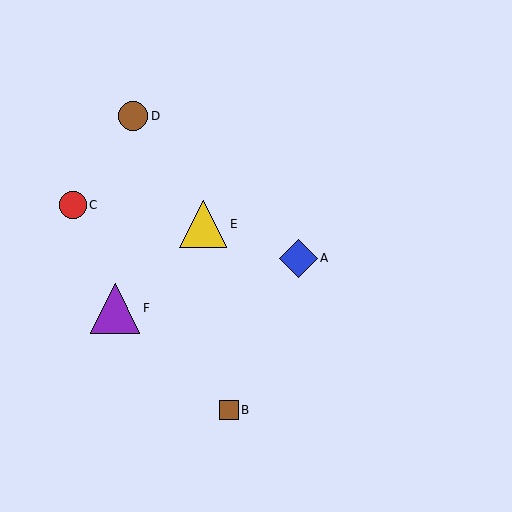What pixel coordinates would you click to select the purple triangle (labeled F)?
Click at (115, 309) to select the purple triangle F.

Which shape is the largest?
The purple triangle (labeled F) is the largest.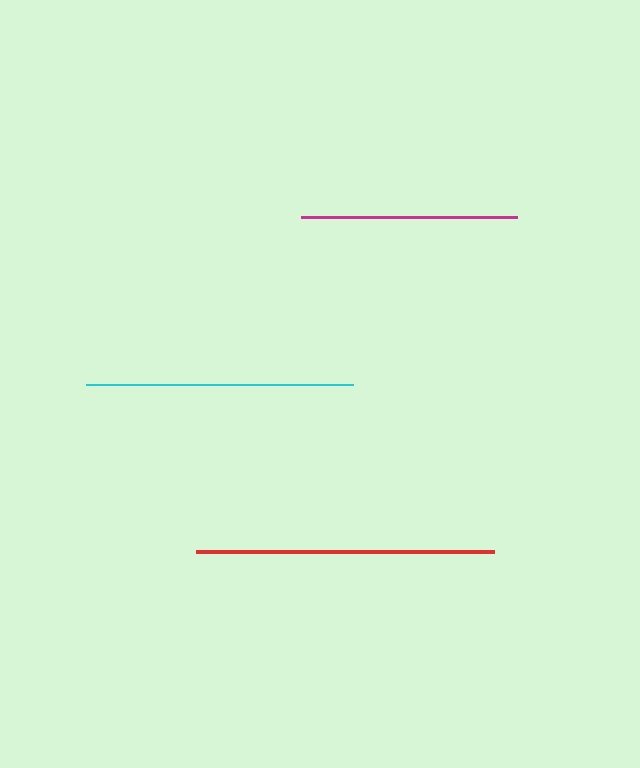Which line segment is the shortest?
The magenta line is the shortest at approximately 217 pixels.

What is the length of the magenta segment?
The magenta segment is approximately 217 pixels long.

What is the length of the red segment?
The red segment is approximately 298 pixels long.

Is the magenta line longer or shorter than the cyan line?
The cyan line is longer than the magenta line.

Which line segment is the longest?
The red line is the longest at approximately 298 pixels.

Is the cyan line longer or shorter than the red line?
The red line is longer than the cyan line.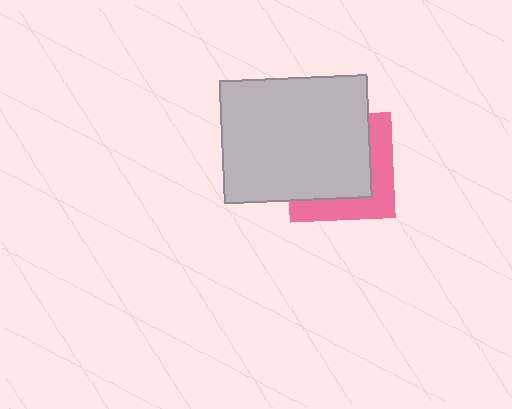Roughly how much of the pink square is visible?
A small part of it is visible (roughly 36%).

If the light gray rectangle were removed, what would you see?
You would see the complete pink square.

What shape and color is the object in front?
The object in front is a light gray rectangle.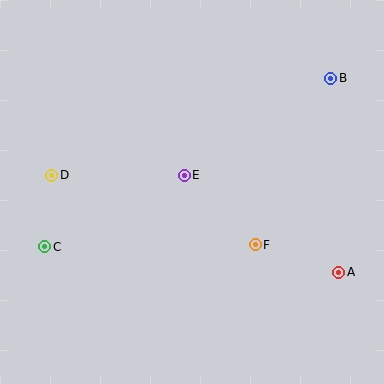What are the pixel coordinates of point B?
Point B is at (331, 78).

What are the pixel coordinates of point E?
Point E is at (184, 175).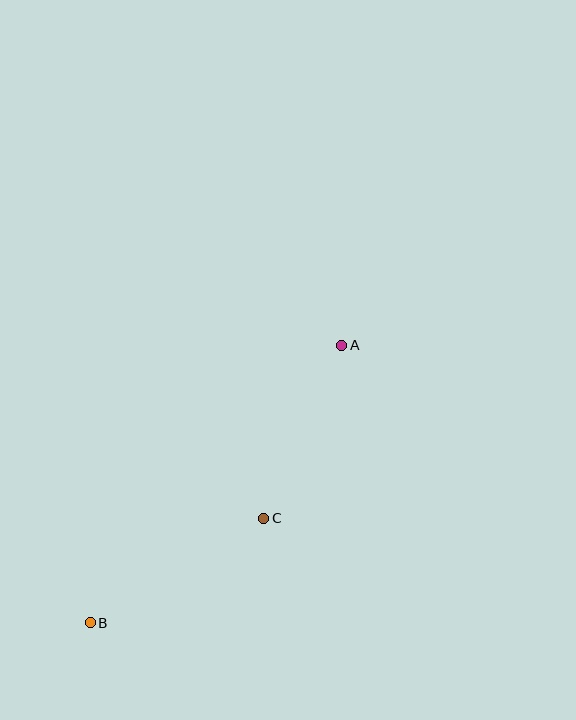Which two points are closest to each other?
Points A and C are closest to each other.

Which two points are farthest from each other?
Points A and B are farthest from each other.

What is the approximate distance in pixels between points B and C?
The distance between B and C is approximately 203 pixels.